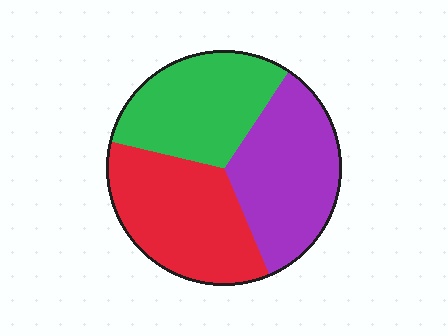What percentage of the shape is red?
Red takes up between a third and a half of the shape.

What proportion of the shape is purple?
Purple takes up between a third and a half of the shape.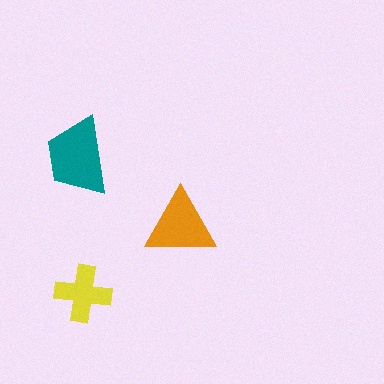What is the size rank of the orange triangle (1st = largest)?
2nd.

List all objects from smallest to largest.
The yellow cross, the orange triangle, the teal trapezoid.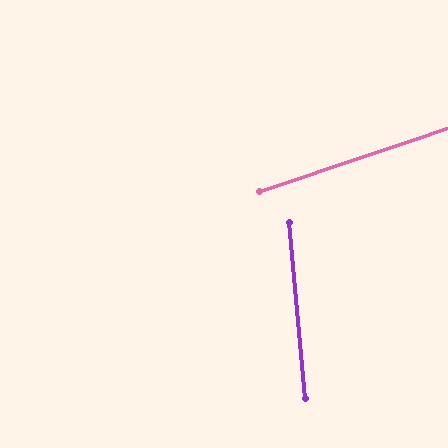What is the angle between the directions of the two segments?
Approximately 77 degrees.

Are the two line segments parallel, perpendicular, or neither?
Neither parallel nor perpendicular — they differ by about 77°.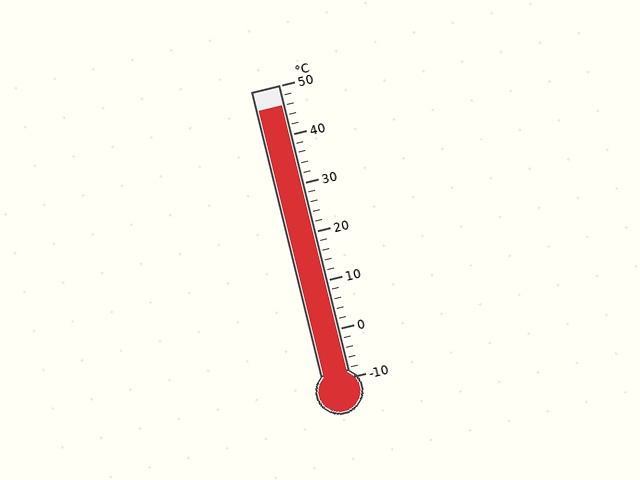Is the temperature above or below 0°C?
The temperature is above 0°C.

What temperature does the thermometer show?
The thermometer shows approximately 46°C.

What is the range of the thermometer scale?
The thermometer scale ranges from -10°C to 50°C.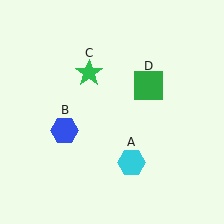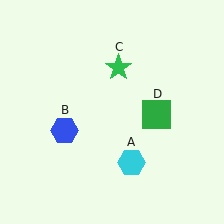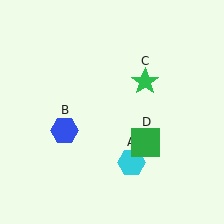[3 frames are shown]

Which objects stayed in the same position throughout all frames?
Cyan hexagon (object A) and blue hexagon (object B) remained stationary.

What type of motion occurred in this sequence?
The green star (object C), green square (object D) rotated clockwise around the center of the scene.